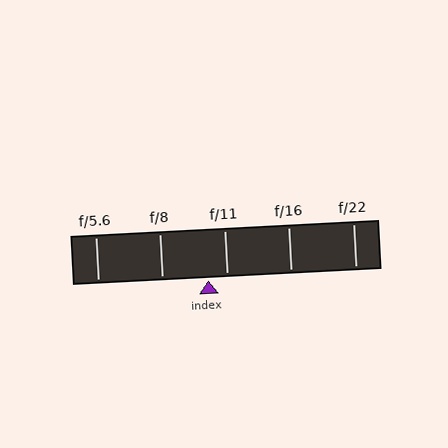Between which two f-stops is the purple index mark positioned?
The index mark is between f/8 and f/11.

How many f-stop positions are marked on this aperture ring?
There are 5 f-stop positions marked.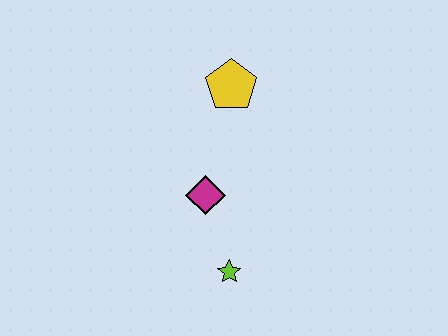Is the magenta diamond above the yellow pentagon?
No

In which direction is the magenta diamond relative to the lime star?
The magenta diamond is above the lime star.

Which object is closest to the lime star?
The magenta diamond is closest to the lime star.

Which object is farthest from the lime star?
The yellow pentagon is farthest from the lime star.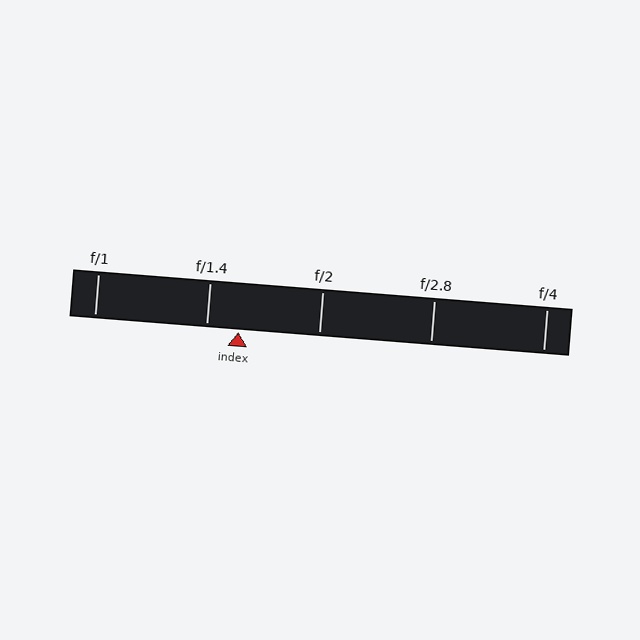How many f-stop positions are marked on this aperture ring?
There are 5 f-stop positions marked.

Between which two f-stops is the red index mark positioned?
The index mark is between f/1.4 and f/2.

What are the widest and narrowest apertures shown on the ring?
The widest aperture shown is f/1 and the narrowest is f/4.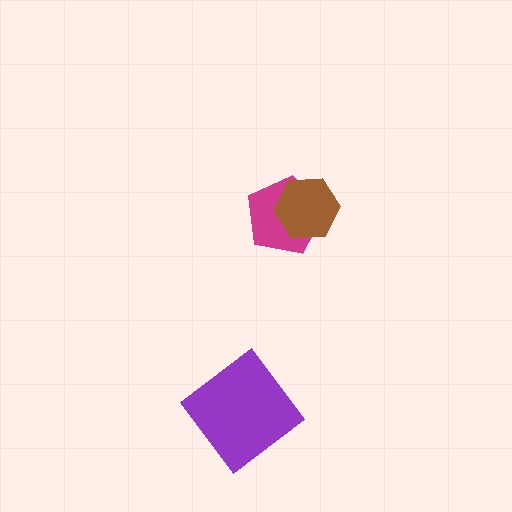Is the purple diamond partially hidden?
No, no other shape covers it.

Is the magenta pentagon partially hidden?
Yes, it is partially covered by another shape.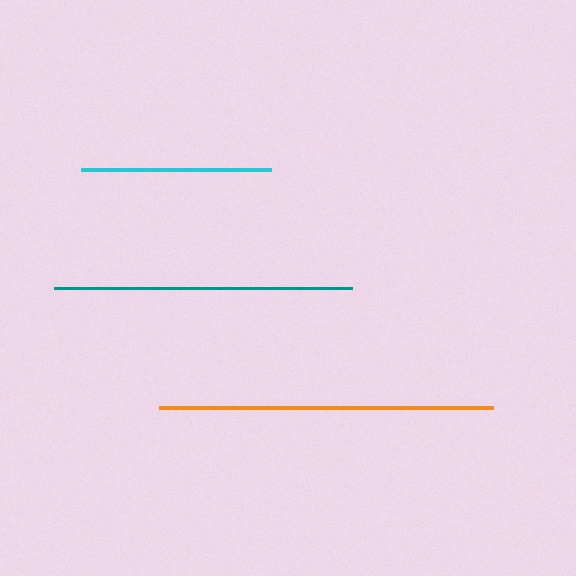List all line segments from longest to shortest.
From longest to shortest: orange, teal, cyan.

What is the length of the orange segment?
The orange segment is approximately 334 pixels long.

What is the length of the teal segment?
The teal segment is approximately 297 pixels long.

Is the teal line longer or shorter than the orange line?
The orange line is longer than the teal line.